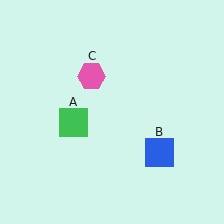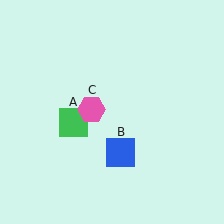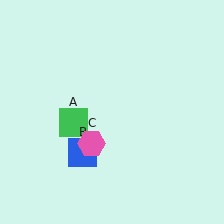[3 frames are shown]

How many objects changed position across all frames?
2 objects changed position: blue square (object B), pink hexagon (object C).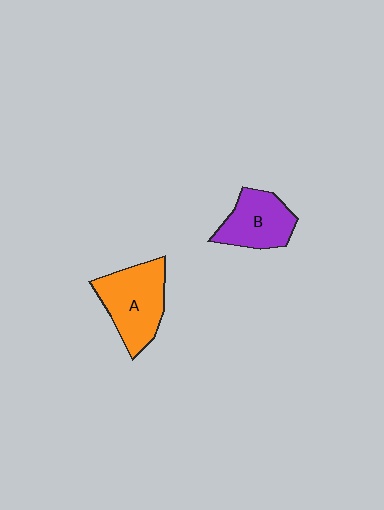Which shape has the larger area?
Shape A (orange).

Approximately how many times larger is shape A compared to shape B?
Approximately 1.3 times.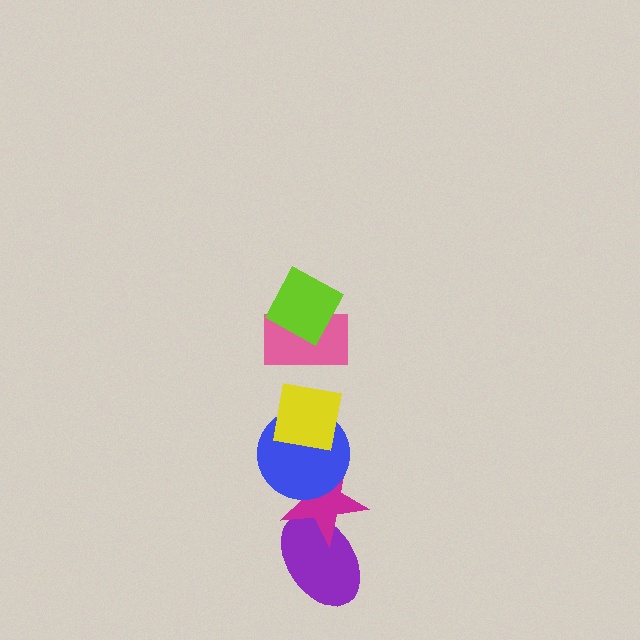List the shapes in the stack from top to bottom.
From top to bottom: the lime diamond, the pink rectangle, the yellow square, the blue circle, the magenta star, the purple ellipse.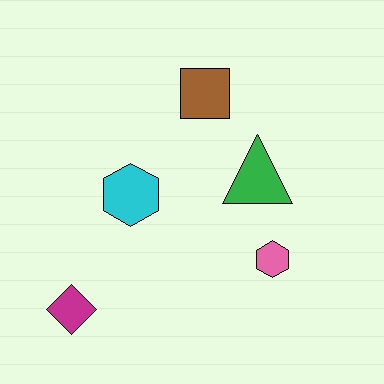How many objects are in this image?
There are 5 objects.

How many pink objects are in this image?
There is 1 pink object.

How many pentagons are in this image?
There are no pentagons.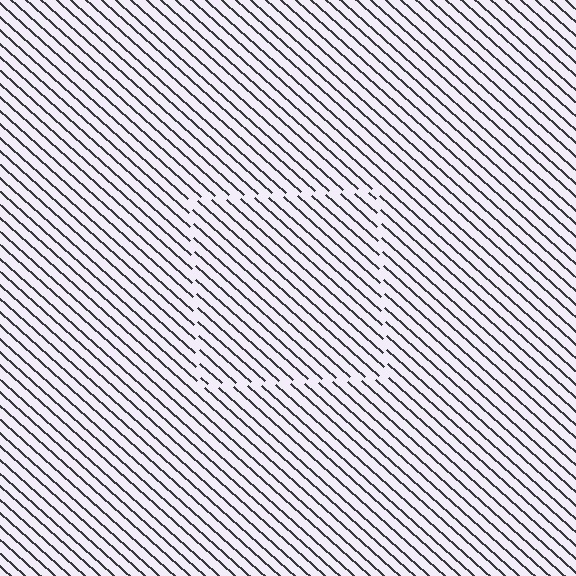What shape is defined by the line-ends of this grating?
An illusory square. The interior of the shape contains the same grating, shifted by half a period — the contour is defined by the phase discontinuity where line-ends from the inner and outer gratings abut.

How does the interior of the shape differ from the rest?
The interior of the shape contains the same grating, shifted by half a period — the contour is defined by the phase discontinuity where line-ends from the inner and outer gratings abut.